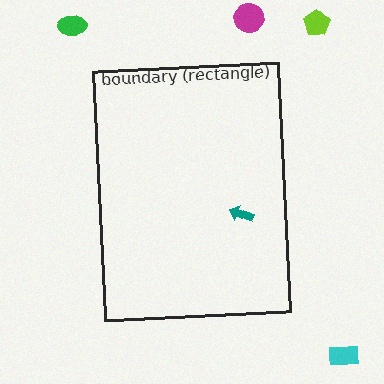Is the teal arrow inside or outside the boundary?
Inside.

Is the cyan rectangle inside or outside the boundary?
Outside.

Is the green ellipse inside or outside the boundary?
Outside.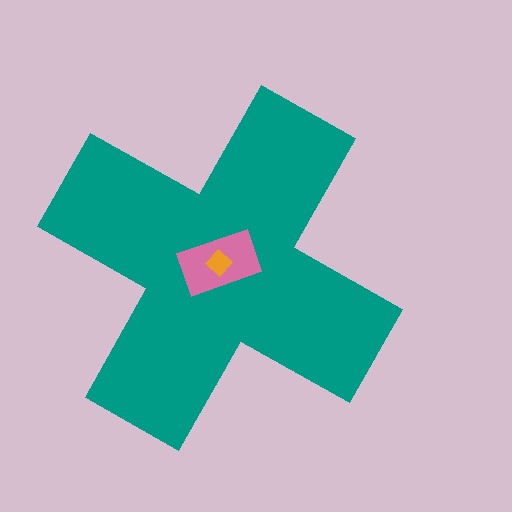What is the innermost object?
The orange diamond.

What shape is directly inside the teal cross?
The pink rectangle.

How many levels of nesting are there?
3.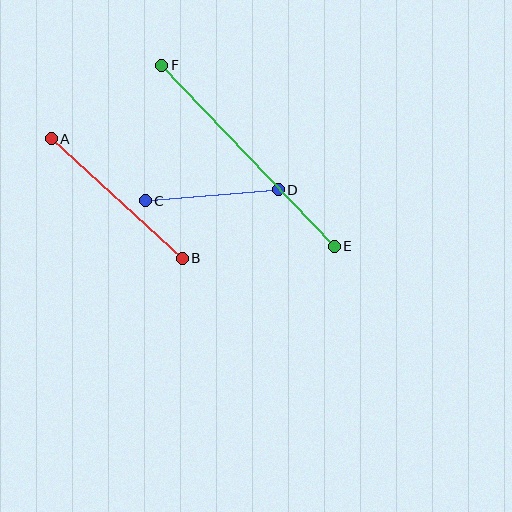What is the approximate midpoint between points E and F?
The midpoint is at approximately (248, 156) pixels.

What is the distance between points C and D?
The distance is approximately 134 pixels.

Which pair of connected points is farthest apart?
Points E and F are farthest apart.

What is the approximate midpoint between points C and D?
The midpoint is at approximately (212, 195) pixels.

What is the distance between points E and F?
The distance is approximately 250 pixels.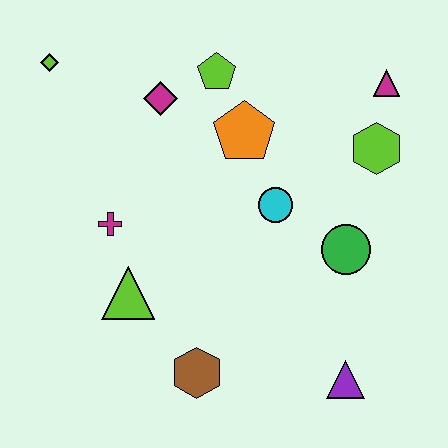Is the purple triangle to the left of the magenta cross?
No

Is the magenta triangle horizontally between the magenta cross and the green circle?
No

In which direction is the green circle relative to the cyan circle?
The green circle is to the right of the cyan circle.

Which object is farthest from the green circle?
The lime diamond is farthest from the green circle.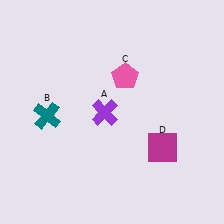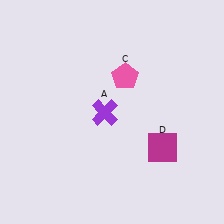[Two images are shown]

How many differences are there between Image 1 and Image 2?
There is 1 difference between the two images.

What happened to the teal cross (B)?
The teal cross (B) was removed in Image 2. It was in the bottom-left area of Image 1.